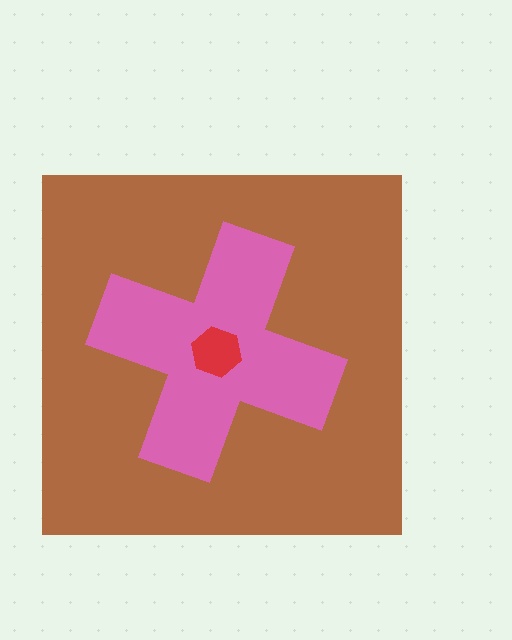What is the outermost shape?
The brown square.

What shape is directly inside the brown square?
The pink cross.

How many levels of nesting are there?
3.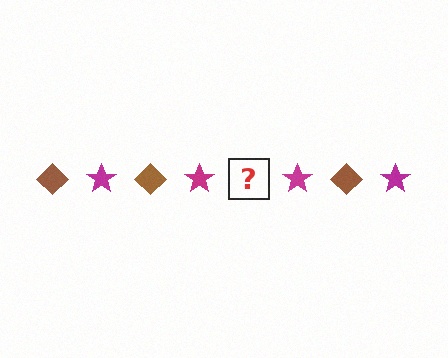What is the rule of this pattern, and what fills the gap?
The rule is that the pattern alternates between brown diamond and magenta star. The gap should be filled with a brown diamond.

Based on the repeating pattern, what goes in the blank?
The blank should be a brown diamond.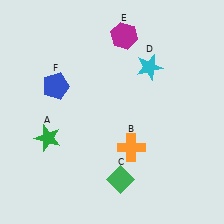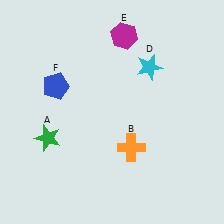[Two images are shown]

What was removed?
The green diamond (C) was removed in Image 2.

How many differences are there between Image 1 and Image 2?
There is 1 difference between the two images.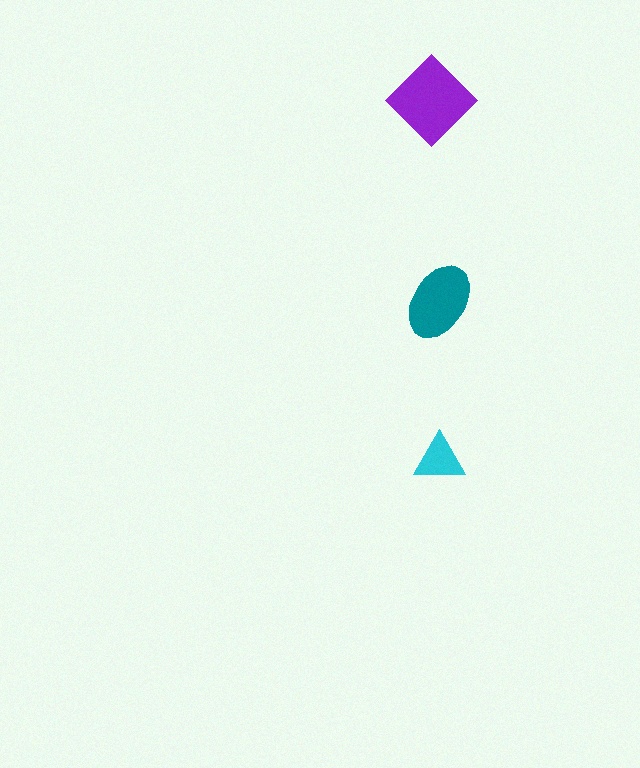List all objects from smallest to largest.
The cyan triangle, the teal ellipse, the purple diamond.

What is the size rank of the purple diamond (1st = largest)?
1st.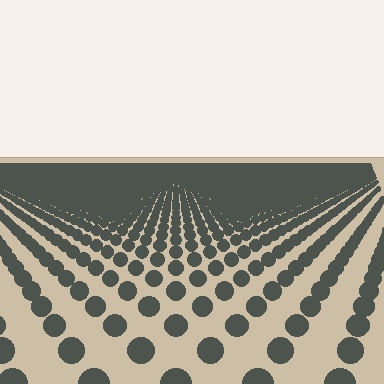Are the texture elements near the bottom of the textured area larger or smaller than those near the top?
Larger. Near the bottom, elements are closer to the viewer and appear at a bigger on-screen size.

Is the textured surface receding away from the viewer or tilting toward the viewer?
The surface is receding away from the viewer. Texture elements get smaller and denser toward the top.